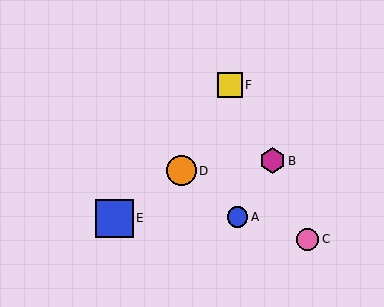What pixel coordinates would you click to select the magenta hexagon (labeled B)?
Click at (272, 161) to select the magenta hexagon B.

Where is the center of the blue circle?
The center of the blue circle is at (237, 217).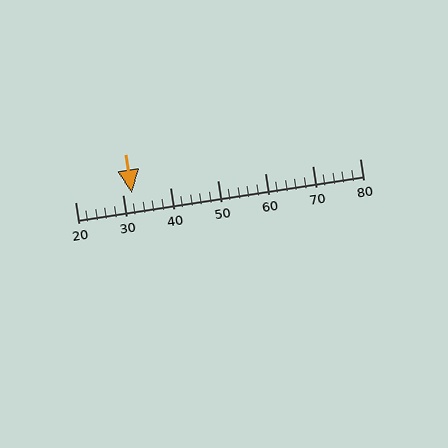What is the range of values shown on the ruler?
The ruler shows values from 20 to 80.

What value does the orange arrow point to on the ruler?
The orange arrow points to approximately 32.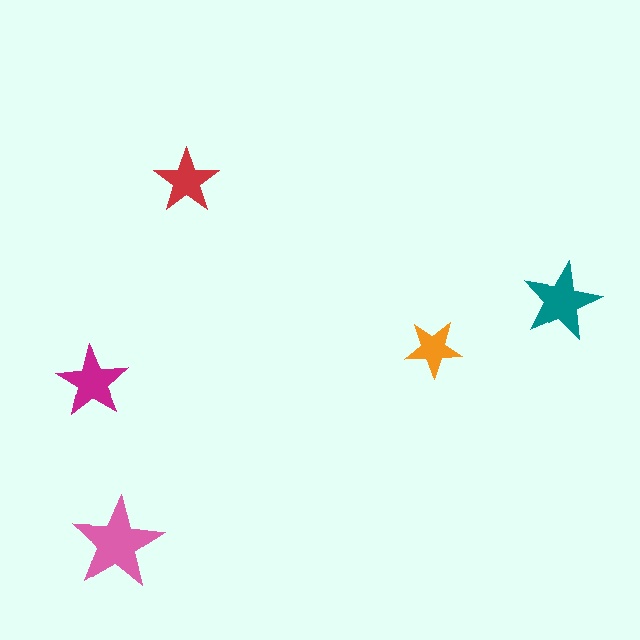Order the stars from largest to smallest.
the pink one, the teal one, the magenta one, the red one, the orange one.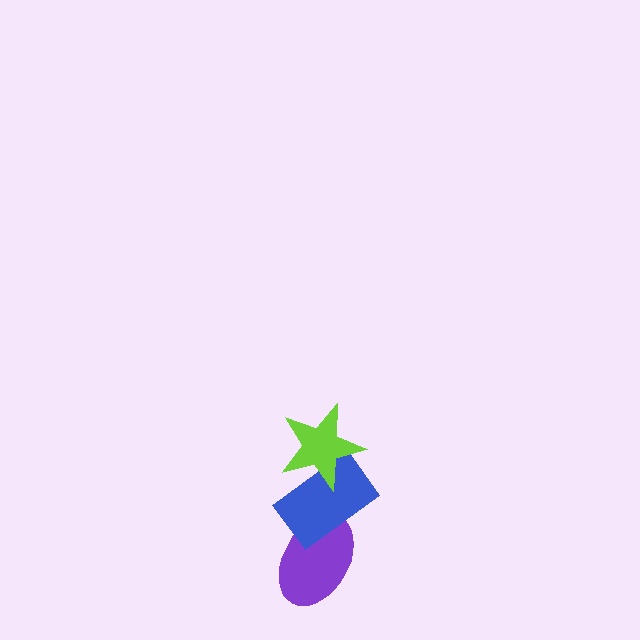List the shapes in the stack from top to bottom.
From top to bottom: the lime star, the blue rectangle, the purple ellipse.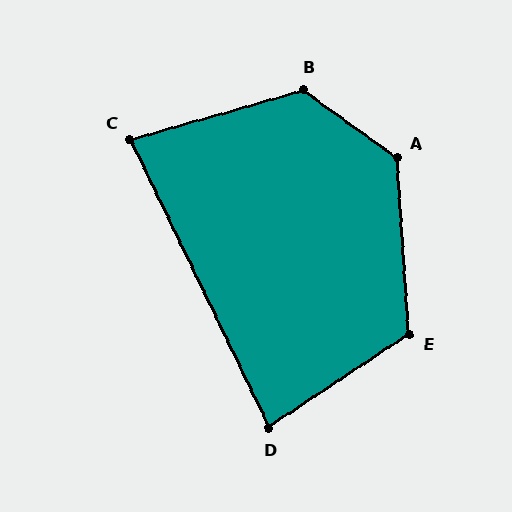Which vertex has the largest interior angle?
A, at approximately 129 degrees.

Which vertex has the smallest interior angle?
C, at approximately 80 degrees.